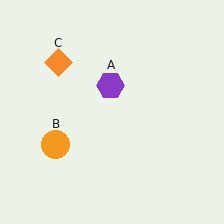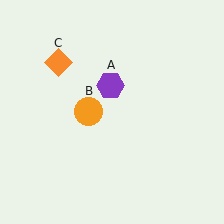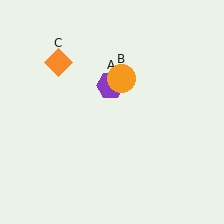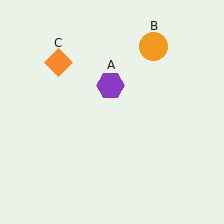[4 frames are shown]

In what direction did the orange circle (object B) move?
The orange circle (object B) moved up and to the right.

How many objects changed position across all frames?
1 object changed position: orange circle (object B).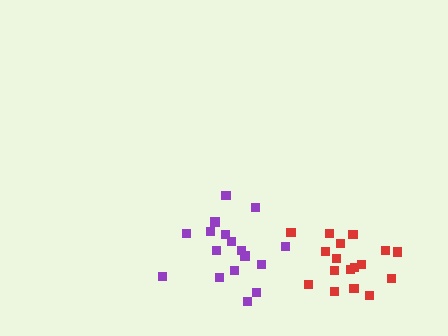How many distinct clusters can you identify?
There are 2 distinct clusters.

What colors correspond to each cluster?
The clusters are colored: purple, red.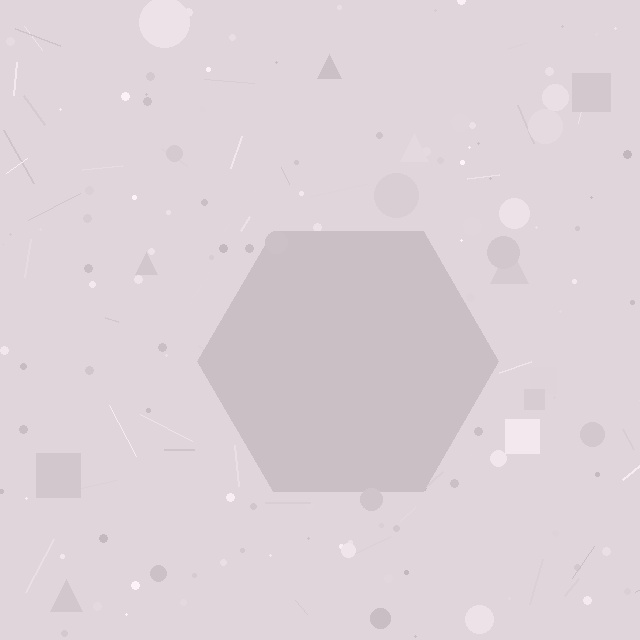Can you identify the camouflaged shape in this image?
The camouflaged shape is a hexagon.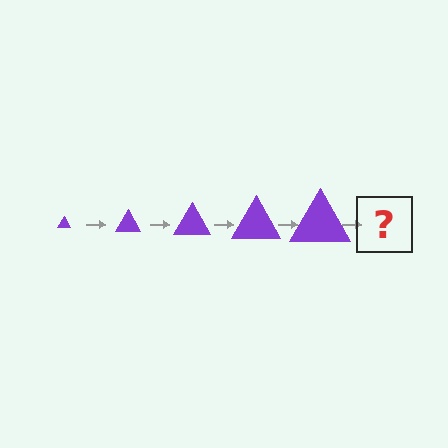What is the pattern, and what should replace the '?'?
The pattern is that the triangle gets progressively larger each step. The '?' should be a purple triangle, larger than the previous one.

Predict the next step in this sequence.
The next step is a purple triangle, larger than the previous one.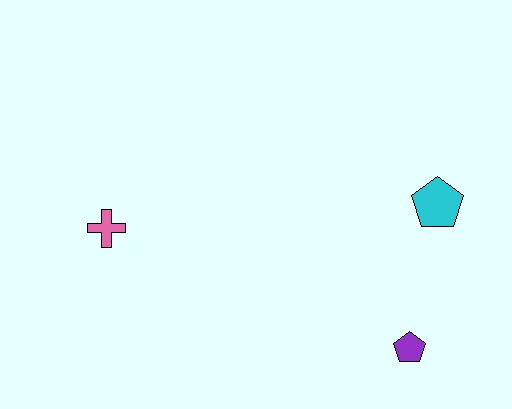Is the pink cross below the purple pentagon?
No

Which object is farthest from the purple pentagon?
The pink cross is farthest from the purple pentagon.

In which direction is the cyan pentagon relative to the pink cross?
The cyan pentagon is to the right of the pink cross.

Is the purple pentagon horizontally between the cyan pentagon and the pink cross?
Yes